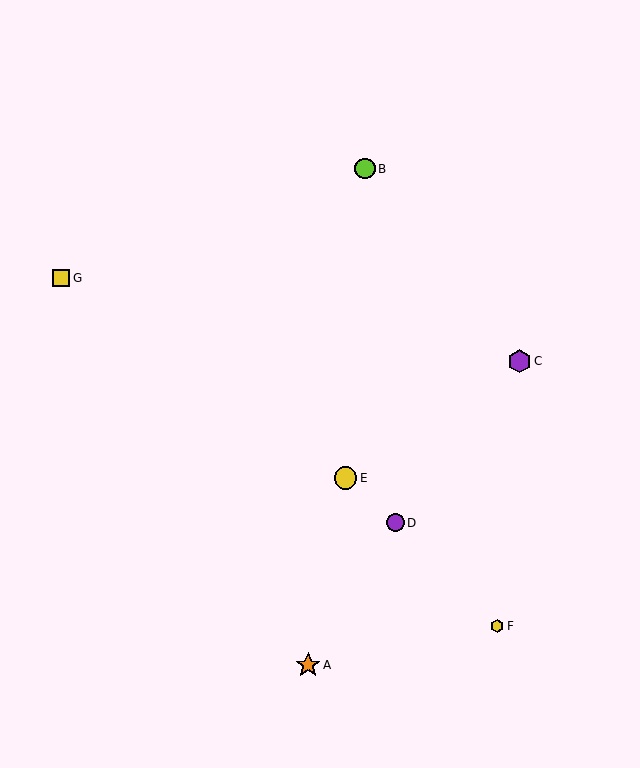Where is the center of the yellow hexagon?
The center of the yellow hexagon is at (497, 626).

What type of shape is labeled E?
Shape E is a yellow circle.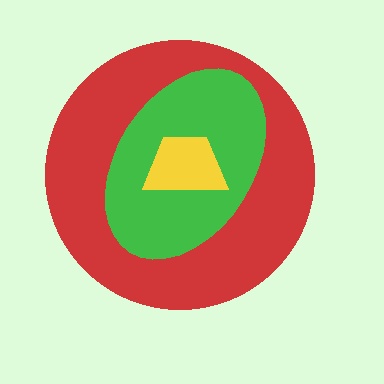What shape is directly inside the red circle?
The green ellipse.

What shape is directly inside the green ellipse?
The yellow trapezoid.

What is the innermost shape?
The yellow trapezoid.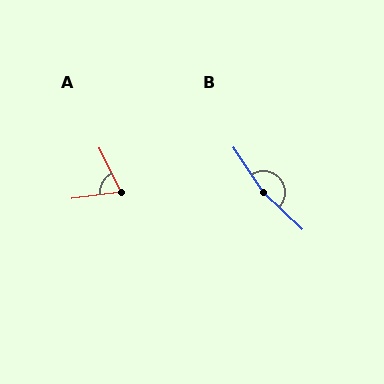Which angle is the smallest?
A, at approximately 72 degrees.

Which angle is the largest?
B, at approximately 167 degrees.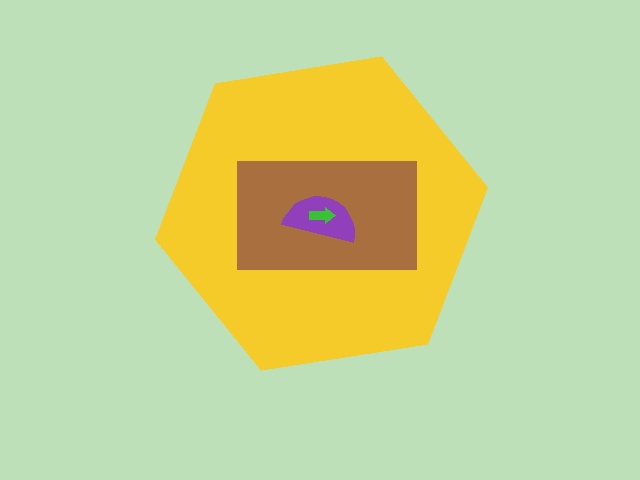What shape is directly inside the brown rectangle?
The purple semicircle.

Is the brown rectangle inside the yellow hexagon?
Yes.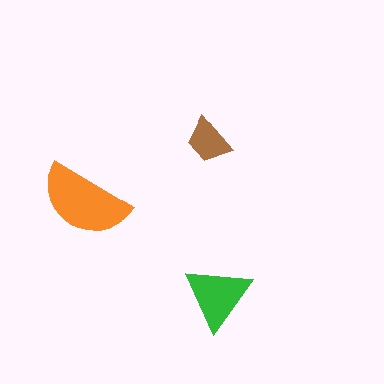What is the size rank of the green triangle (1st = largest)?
2nd.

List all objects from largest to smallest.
The orange semicircle, the green triangle, the brown trapezoid.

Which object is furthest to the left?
The orange semicircle is leftmost.